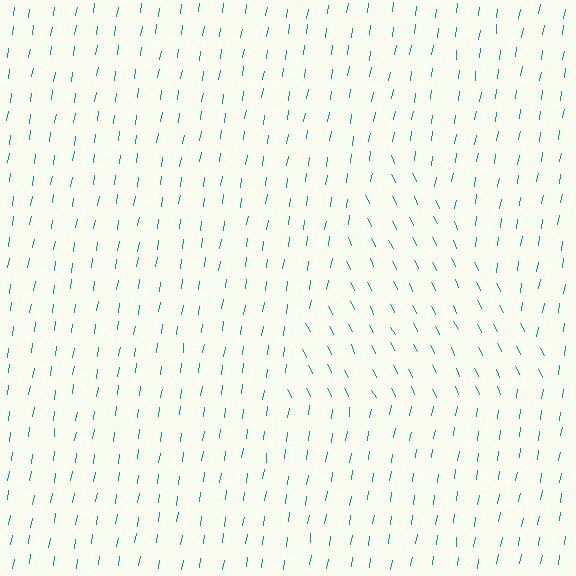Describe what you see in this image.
The image is filled with small teal line segments. A triangle region in the image has lines oriented differently from the surrounding lines, creating a visible texture boundary.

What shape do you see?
I see a triangle.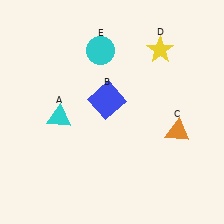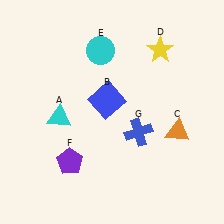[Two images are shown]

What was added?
A purple pentagon (F), a blue cross (G) were added in Image 2.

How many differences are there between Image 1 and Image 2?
There are 2 differences between the two images.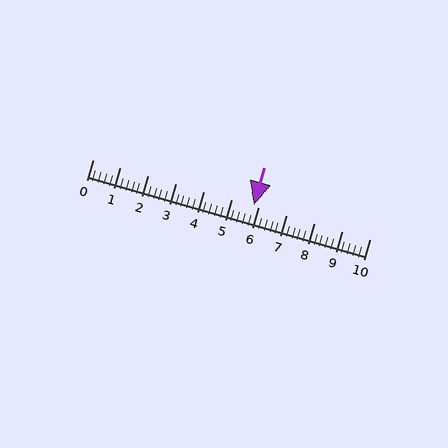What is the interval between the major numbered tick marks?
The major tick marks are spaced 1 units apart.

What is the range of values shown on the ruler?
The ruler shows values from 0 to 10.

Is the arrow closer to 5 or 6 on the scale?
The arrow is closer to 6.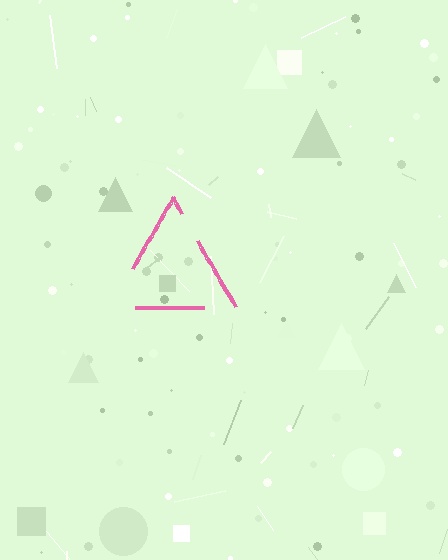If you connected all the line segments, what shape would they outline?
They would outline a triangle.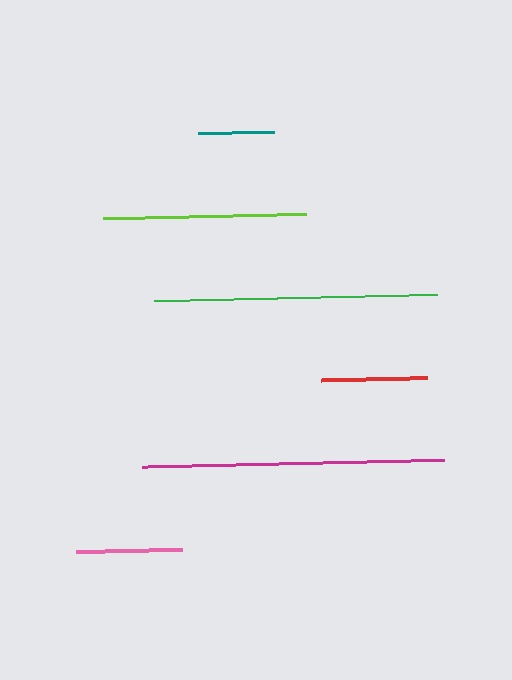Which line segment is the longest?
The magenta line is the longest at approximately 303 pixels.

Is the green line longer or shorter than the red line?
The green line is longer than the red line.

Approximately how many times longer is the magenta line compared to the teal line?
The magenta line is approximately 4.0 times the length of the teal line.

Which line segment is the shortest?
The teal line is the shortest at approximately 76 pixels.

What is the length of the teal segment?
The teal segment is approximately 76 pixels long.